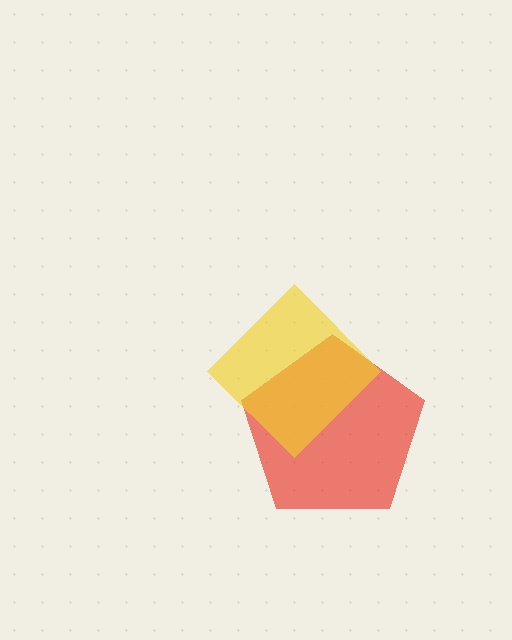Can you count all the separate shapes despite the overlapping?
Yes, there are 2 separate shapes.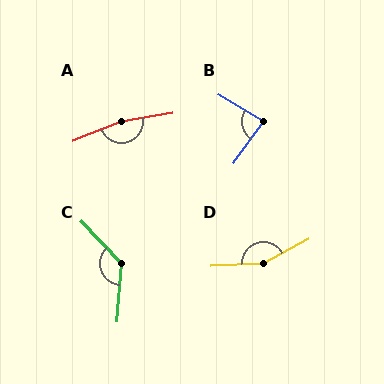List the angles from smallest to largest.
B (85°), C (132°), D (154°), A (168°).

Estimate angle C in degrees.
Approximately 132 degrees.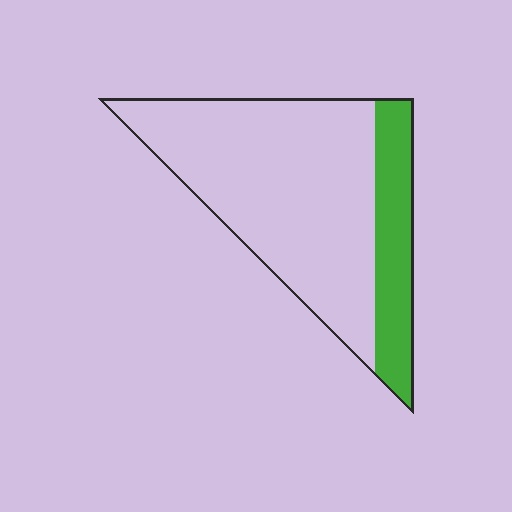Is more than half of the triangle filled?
No.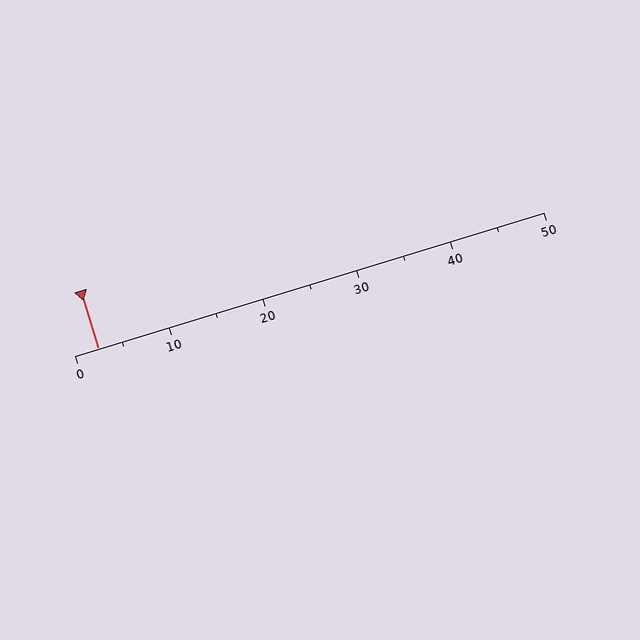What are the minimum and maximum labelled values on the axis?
The axis runs from 0 to 50.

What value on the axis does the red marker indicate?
The marker indicates approximately 2.5.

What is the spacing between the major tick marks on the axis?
The major ticks are spaced 10 apart.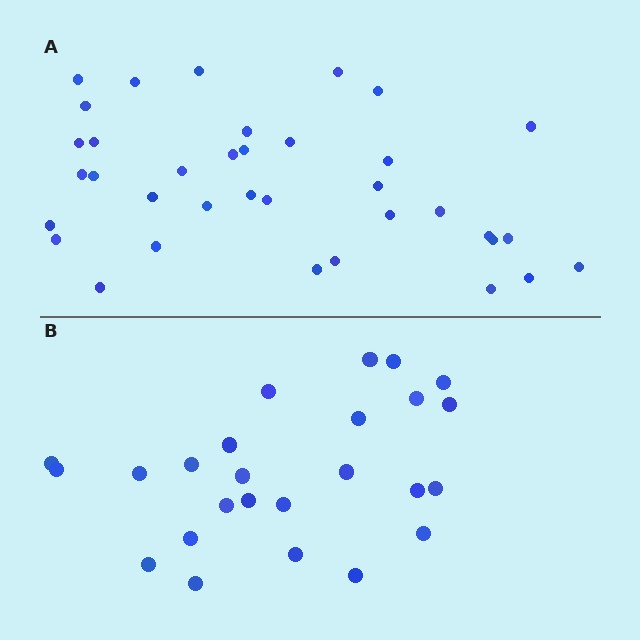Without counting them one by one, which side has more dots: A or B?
Region A (the top region) has more dots.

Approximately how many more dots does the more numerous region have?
Region A has roughly 12 or so more dots than region B.